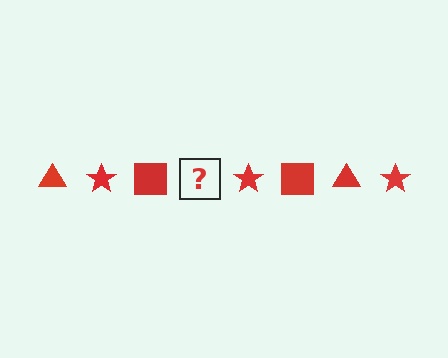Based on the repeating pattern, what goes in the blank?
The blank should be a red triangle.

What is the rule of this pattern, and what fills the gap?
The rule is that the pattern cycles through triangle, star, square shapes in red. The gap should be filled with a red triangle.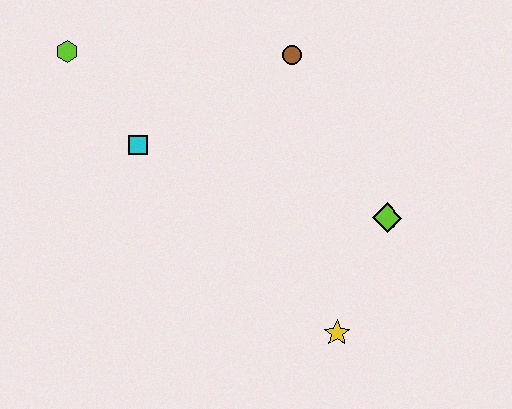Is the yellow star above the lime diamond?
No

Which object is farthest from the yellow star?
The lime hexagon is farthest from the yellow star.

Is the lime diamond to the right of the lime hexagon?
Yes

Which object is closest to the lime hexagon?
The cyan square is closest to the lime hexagon.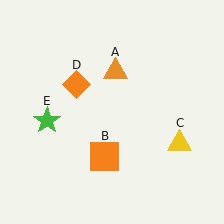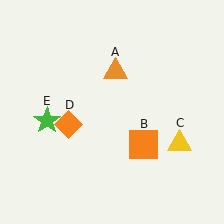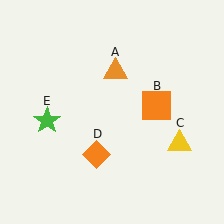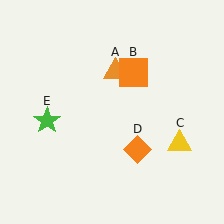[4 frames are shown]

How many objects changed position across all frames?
2 objects changed position: orange square (object B), orange diamond (object D).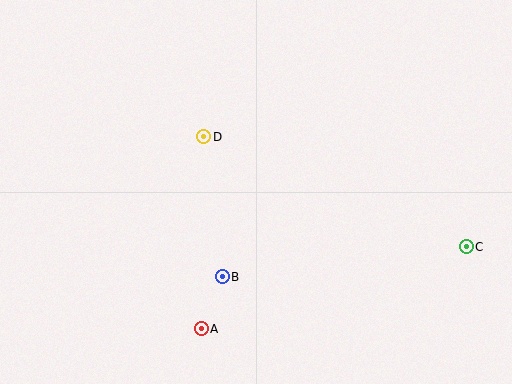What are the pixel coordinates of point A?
Point A is at (201, 329).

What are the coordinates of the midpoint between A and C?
The midpoint between A and C is at (334, 288).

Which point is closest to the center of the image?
Point D at (204, 137) is closest to the center.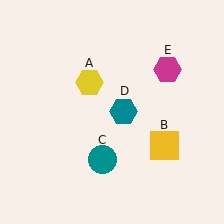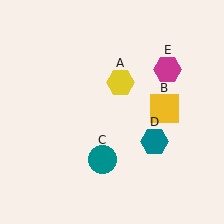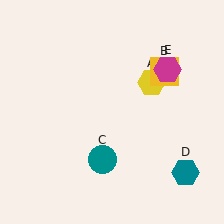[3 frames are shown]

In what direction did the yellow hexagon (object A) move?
The yellow hexagon (object A) moved right.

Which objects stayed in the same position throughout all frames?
Teal circle (object C) and magenta hexagon (object E) remained stationary.